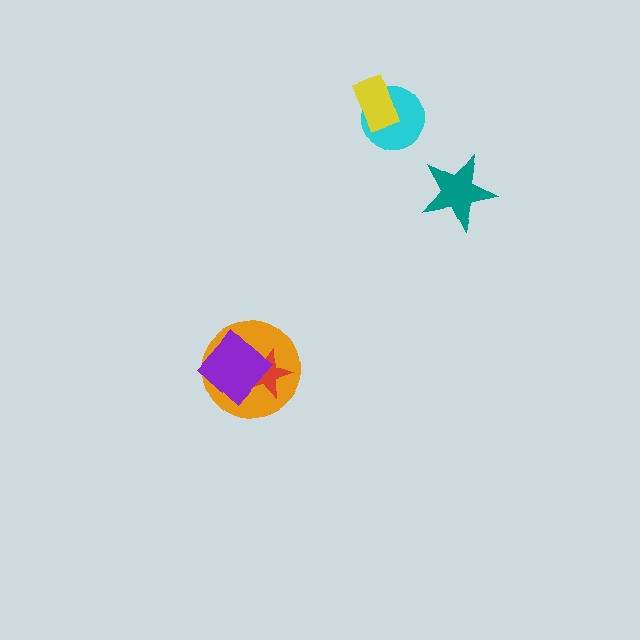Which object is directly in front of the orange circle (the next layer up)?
The red star is directly in front of the orange circle.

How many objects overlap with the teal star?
0 objects overlap with the teal star.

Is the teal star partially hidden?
No, no other shape covers it.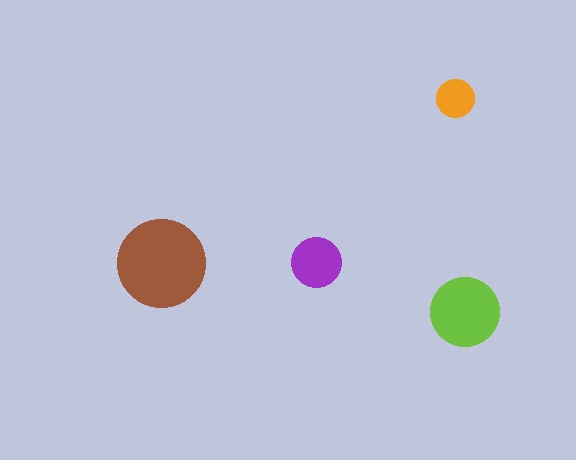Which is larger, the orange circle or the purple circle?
The purple one.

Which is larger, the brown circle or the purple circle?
The brown one.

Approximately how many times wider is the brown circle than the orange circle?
About 2.5 times wider.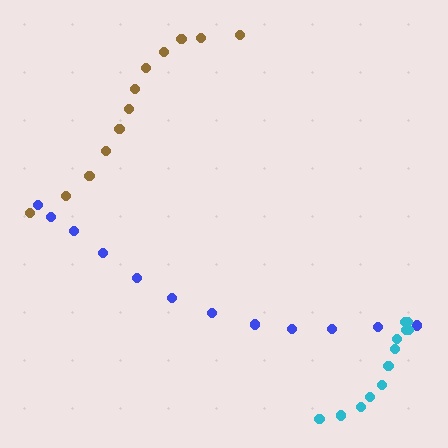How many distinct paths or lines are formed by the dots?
There are 3 distinct paths.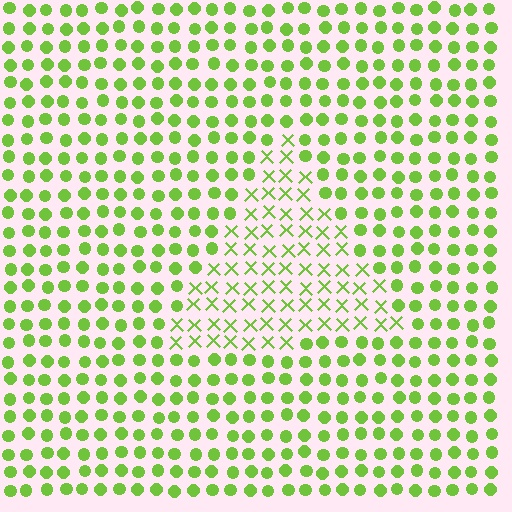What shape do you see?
I see a triangle.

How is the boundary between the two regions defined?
The boundary is defined by a change in element shape: X marks inside vs. circles outside. All elements share the same color and spacing.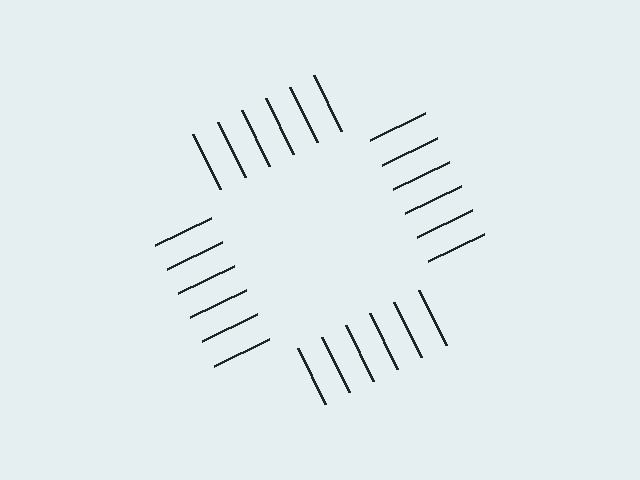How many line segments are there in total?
24 — 6 along each of the 4 edges.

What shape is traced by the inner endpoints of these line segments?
An illusory square — the line segments terminate on its edges but no continuous stroke is drawn.